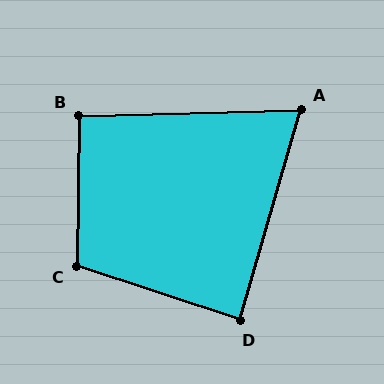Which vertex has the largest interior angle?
C, at approximately 108 degrees.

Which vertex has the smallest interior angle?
A, at approximately 72 degrees.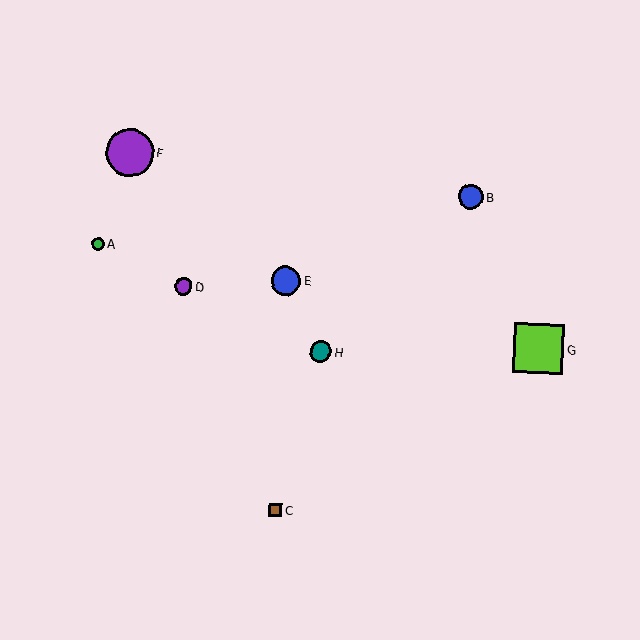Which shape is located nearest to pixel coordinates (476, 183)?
The blue circle (labeled B) at (470, 197) is nearest to that location.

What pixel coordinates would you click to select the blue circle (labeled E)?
Click at (286, 281) to select the blue circle E.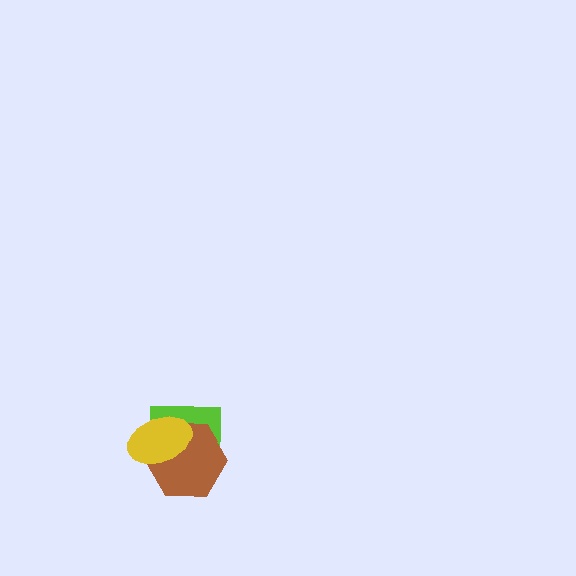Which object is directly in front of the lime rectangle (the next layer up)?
The brown hexagon is directly in front of the lime rectangle.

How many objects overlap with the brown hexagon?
2 objects overlap with the brown hexagon.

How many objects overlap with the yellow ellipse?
2 objects overlap with the yellow ellipse.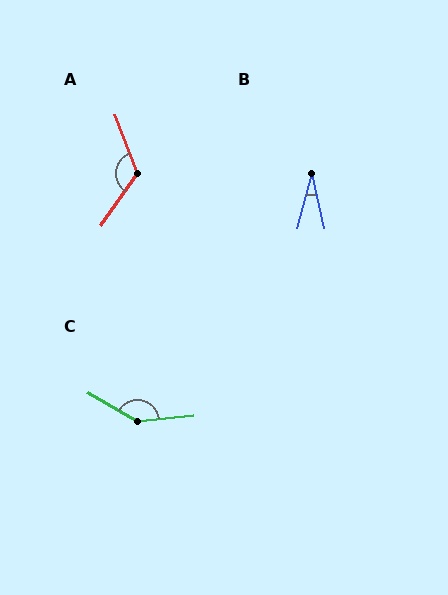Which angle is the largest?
C, at approximately 144 degrees.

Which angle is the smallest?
B, at approximately 27 degrees.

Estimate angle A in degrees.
Approximately 124 degrees.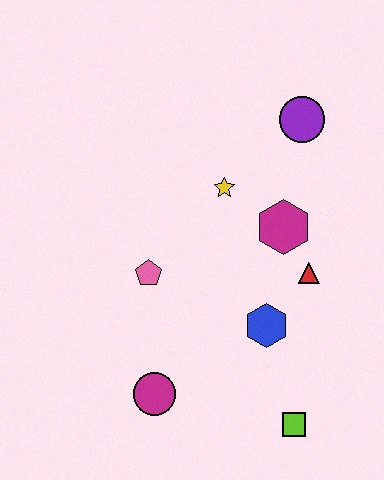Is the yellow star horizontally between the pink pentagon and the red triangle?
Yes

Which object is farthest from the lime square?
The purple circle is farthest from the lime square.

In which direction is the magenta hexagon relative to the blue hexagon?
The magenta hexagon is above the blue hexagon.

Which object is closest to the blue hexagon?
The red triangle is closest to the blue hexagon.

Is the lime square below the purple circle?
Yes